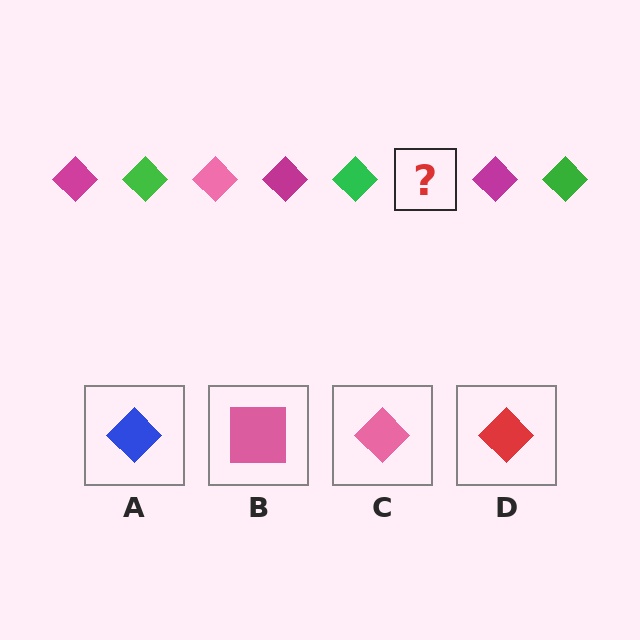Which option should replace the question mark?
Option C.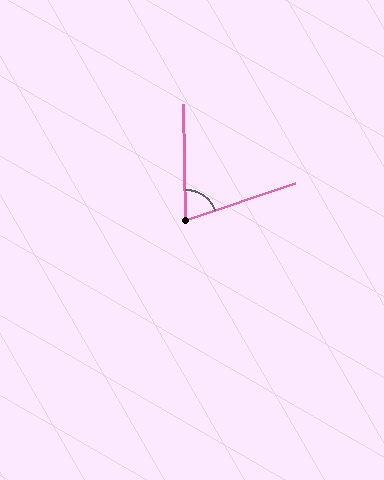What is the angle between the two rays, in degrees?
Approximately 72 degrees.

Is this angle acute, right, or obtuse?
It is acute.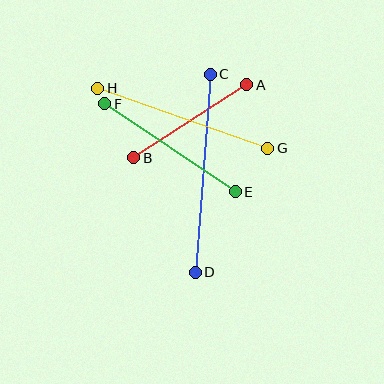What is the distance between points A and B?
The distance is approximately 135 pixels.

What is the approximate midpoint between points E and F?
The midpoint is at approximately (170, 148) pixels.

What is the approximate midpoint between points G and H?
The midpoint is at approximately (183, 118) pixels.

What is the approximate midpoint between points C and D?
The midpoint is at approximately (203, 173) pixels.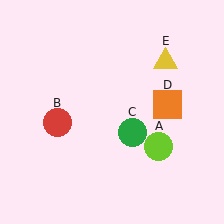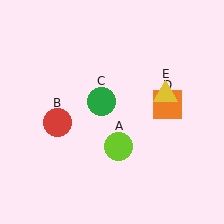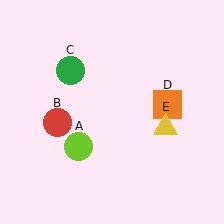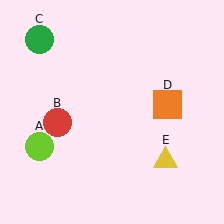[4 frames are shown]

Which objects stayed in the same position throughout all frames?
Red circle (object B) and orange square (object D) remained stationary.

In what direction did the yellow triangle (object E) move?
The yellow triangle (object E) moved down.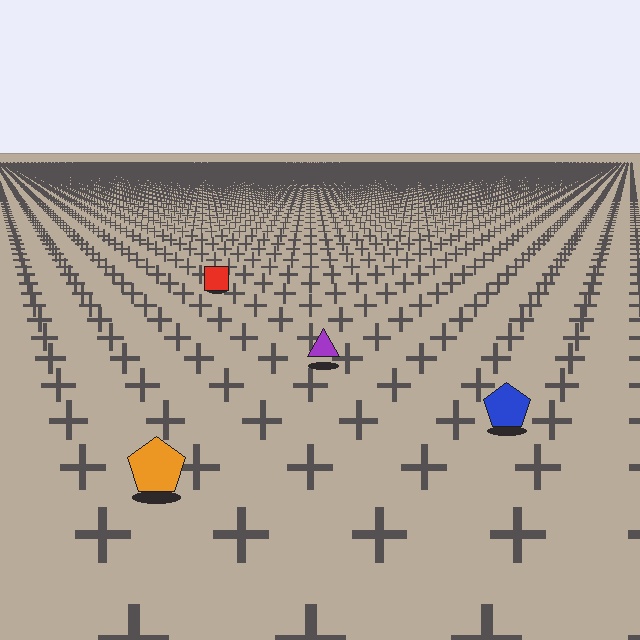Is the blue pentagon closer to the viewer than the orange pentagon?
No. The orange pentagon is closer — you can tell from the texture gradient: the ground texture is coarser near it.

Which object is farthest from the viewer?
The red square is farthest from the viewer. It appears smaller and the ground texture around it is denser.